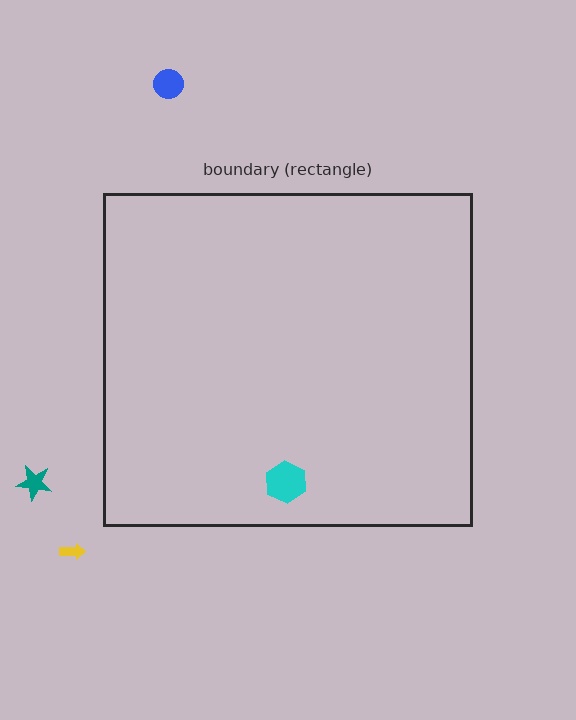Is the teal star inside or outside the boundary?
Outside.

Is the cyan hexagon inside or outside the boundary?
Inside.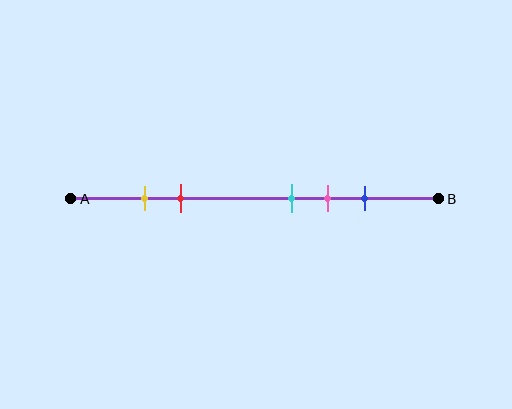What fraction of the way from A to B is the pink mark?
The pink mark is approximately 70% (0.7) of the way from A to B.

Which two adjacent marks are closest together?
The yellow and red marks are the closest adjacent pair.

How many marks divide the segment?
There are 5 marks dividing the segment.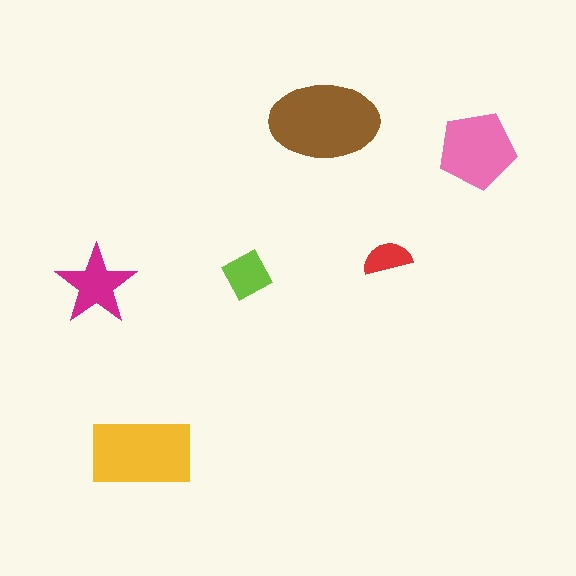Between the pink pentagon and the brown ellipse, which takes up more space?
The brown ellipse.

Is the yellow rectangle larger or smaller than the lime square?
Larger.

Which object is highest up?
The brown ellipse is topmost.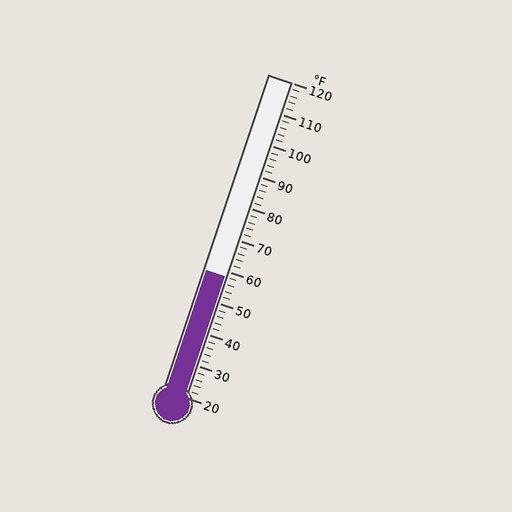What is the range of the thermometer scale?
The thermometer scale ranges from 20°F to 120°F.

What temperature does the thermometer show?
The thermometer shows approximately 58°F.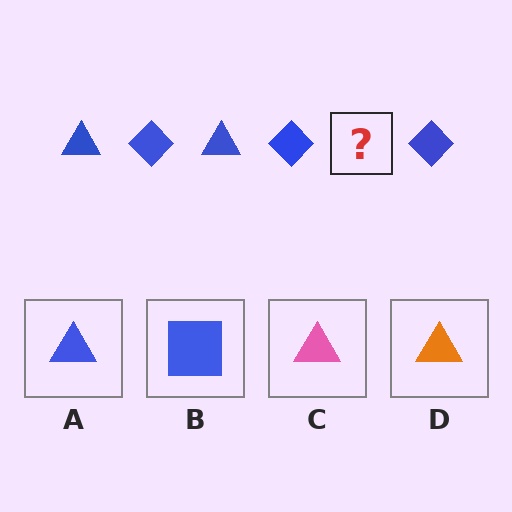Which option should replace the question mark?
Option A.